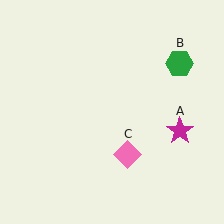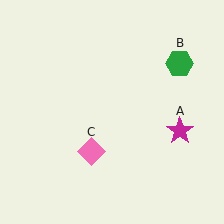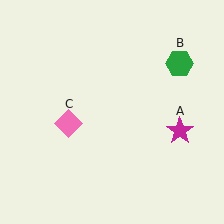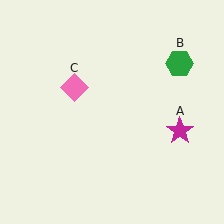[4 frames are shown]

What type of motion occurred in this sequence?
The pink diamond (object C) rotated clockwise around the center of the scene.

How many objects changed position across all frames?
1 object changed position: pink diamond (object C).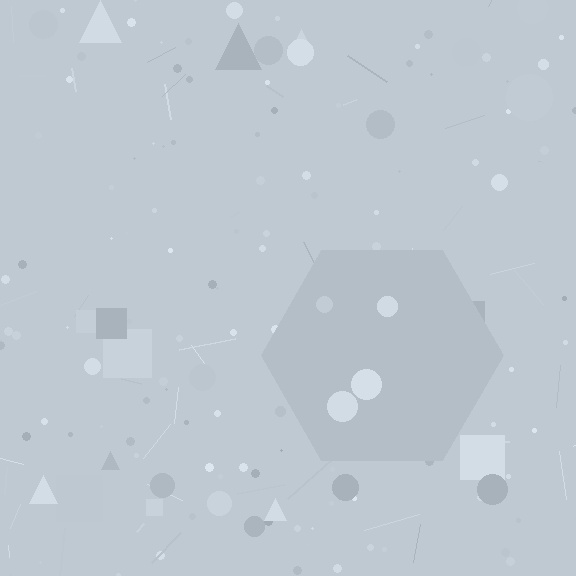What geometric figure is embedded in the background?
A hexagon is embedded in the background.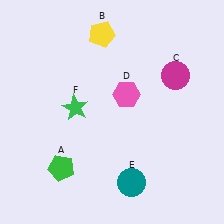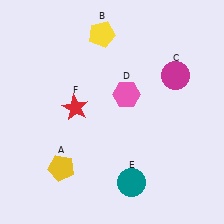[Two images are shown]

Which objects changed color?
A changed from green to yellow. F changed from green to red.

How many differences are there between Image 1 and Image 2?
There are 2 differences between the two images.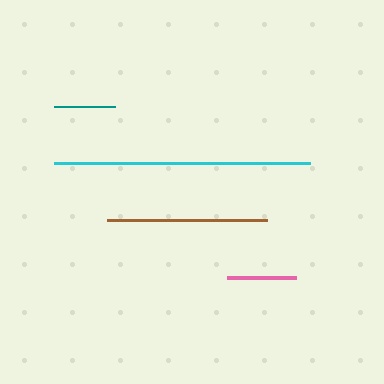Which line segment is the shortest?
The teal line is the shortest at approximately 62 pixels.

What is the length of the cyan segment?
The cyan segment is approximately 256 pixels long.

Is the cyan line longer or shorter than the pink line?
The cyan line is longer than the pink line.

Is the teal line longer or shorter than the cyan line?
The cyan line is longer than the teal line.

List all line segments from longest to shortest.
From longest to shortest: cyan, brown, pink, teal.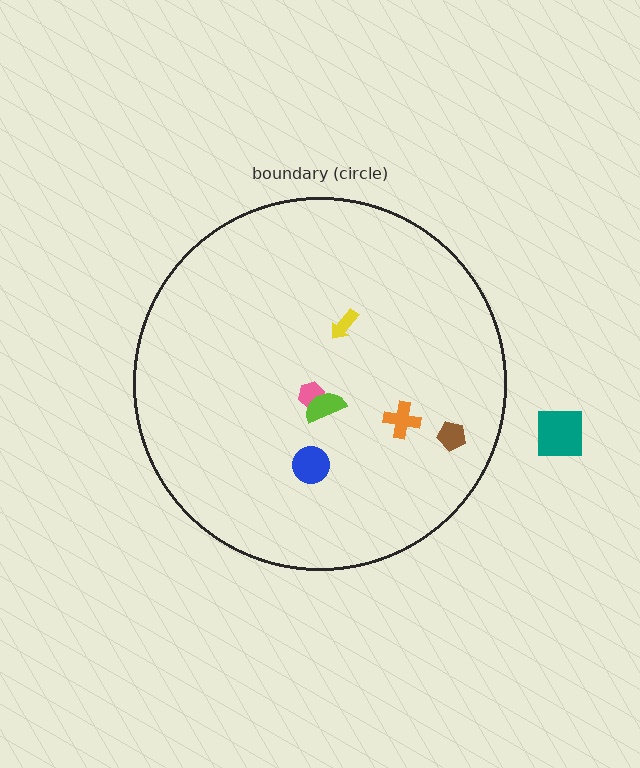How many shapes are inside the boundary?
6 inside, 1 outside.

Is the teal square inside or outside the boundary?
Outside.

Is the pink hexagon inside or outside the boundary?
Inside.